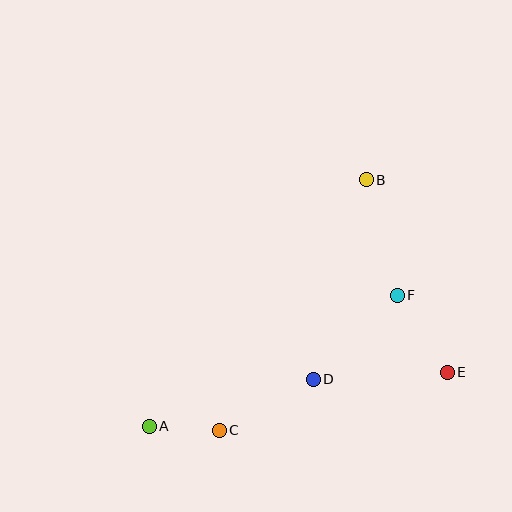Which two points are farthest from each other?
Points A and B are farthest from each other.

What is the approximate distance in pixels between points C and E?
The distance between C and E is approximately 235 pixels.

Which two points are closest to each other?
Points A and C are closest to each other.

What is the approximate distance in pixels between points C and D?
The distance between C and D is approximately 107 pixels.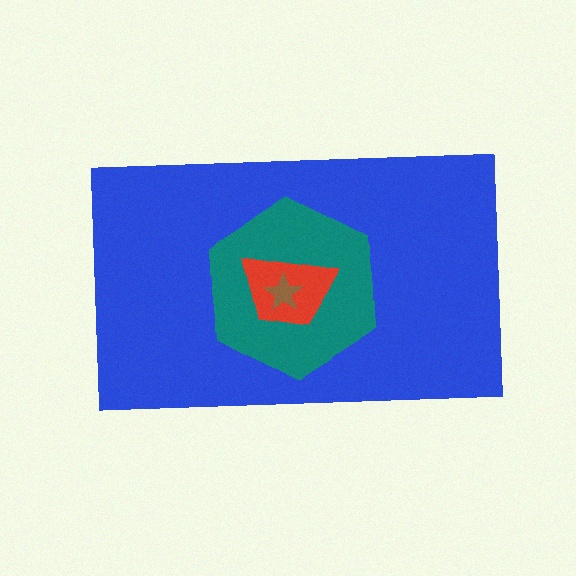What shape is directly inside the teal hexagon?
The red trapezoid.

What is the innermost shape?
The brown star.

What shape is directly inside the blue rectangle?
The teal hexagon.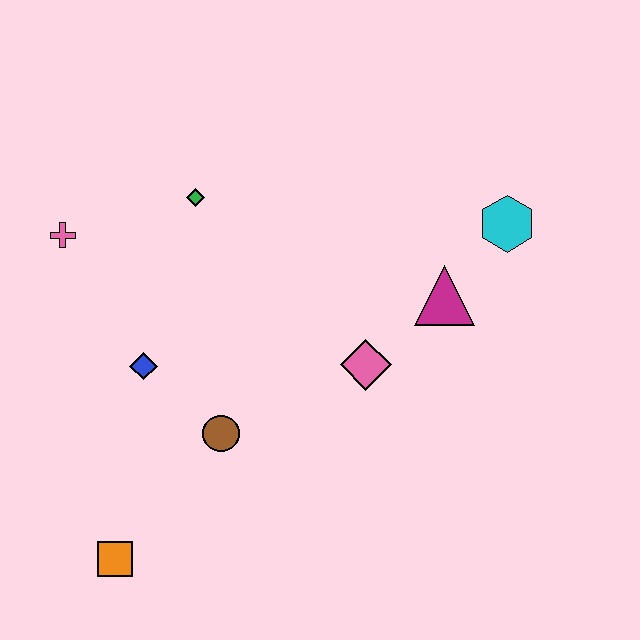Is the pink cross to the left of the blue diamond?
Yes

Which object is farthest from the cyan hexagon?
The orange square is farthest from the cyan hexagon.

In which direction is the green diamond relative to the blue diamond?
The green diamond is above the blue diamond.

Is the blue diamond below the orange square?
No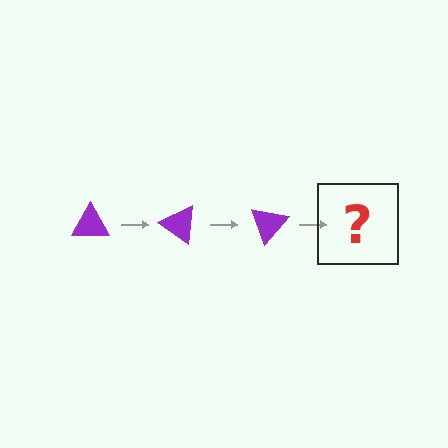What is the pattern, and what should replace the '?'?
The pattern is that the triangle rotates 35 degrees each step. The '?' should be a purple triangle rotated 105 degrees.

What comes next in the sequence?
The next element should be a purple triangle rotated 105 degrees.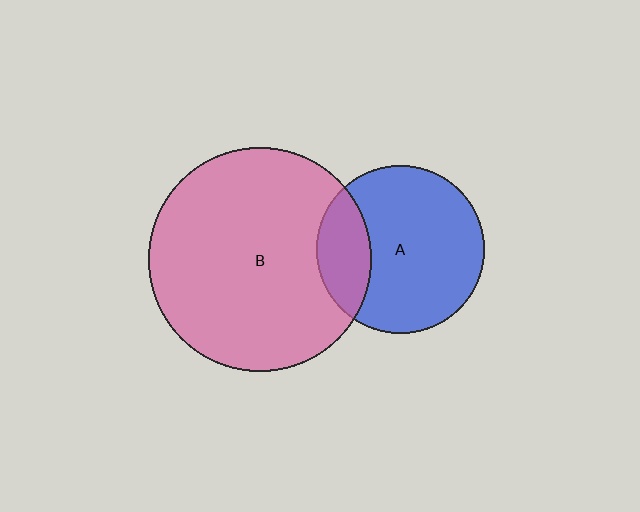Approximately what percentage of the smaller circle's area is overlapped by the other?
Approximately 25%.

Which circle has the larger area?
Circle B (pink).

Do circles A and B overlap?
Yes.